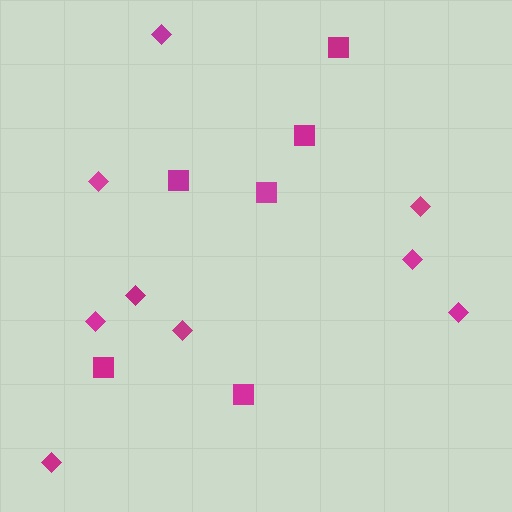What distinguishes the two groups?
There are 2 groups: one group of squares (6) and one group of diamonds (9).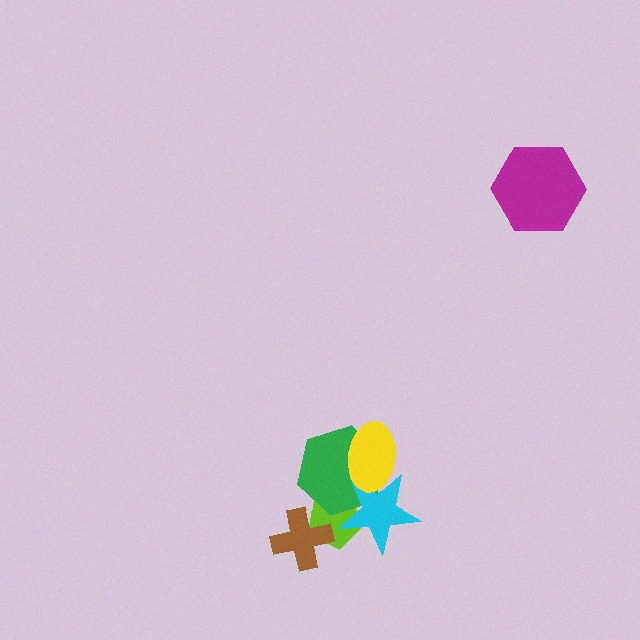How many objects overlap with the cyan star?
3 objects overlap with the cyan star.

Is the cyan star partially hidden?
Yes, it is partially covered by another shape.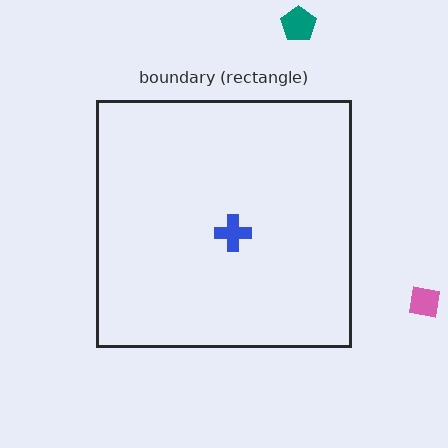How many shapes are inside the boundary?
1 inside, 2 outside.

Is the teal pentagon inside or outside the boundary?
Outside.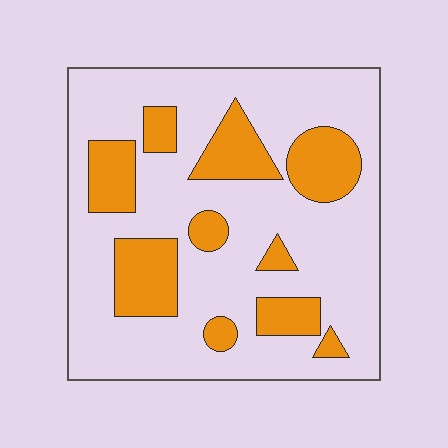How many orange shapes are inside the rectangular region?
10.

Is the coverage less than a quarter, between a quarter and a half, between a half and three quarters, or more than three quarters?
Between a quarter and a half.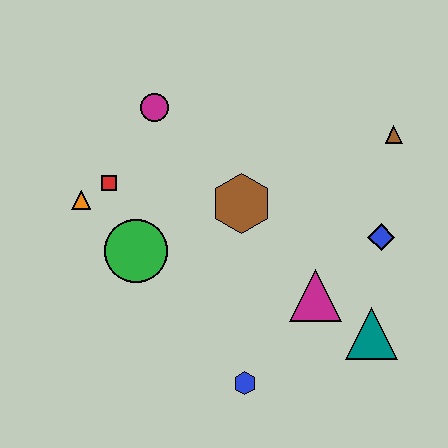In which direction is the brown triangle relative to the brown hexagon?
The brown triangle is to the right of the brown hexagon.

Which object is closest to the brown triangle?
The blue diamond is closest to the brown triangle.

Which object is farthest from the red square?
The teal triangle is farthest from the red square.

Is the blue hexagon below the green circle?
Yes